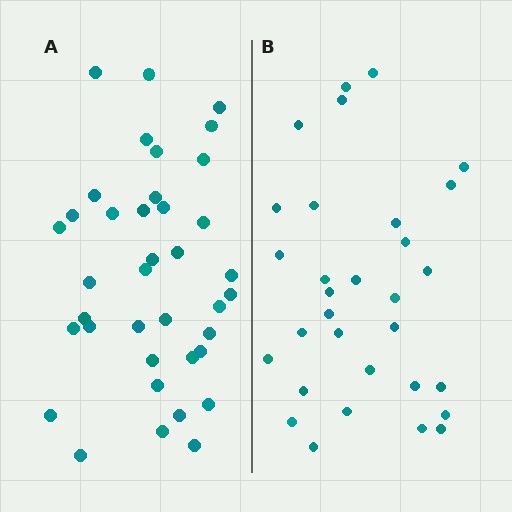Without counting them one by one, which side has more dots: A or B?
Region A (the left region) has more dots.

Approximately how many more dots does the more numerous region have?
Region A has roughly 8 or so more dots than region B.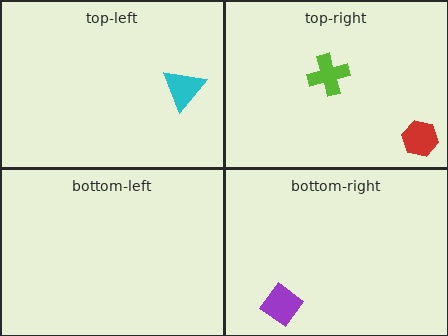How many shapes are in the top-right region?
2.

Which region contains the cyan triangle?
The top-left region.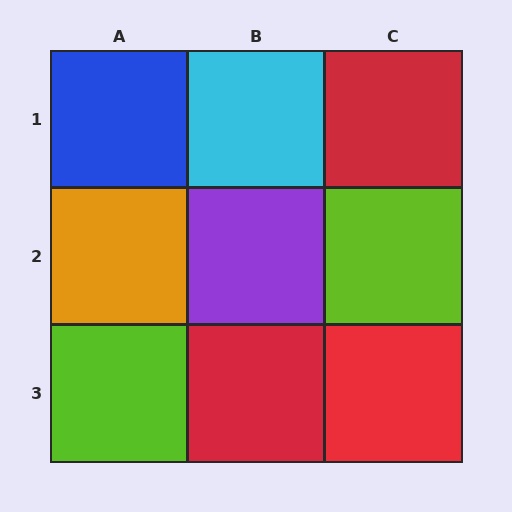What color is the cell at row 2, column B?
Purple.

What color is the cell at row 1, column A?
Blue.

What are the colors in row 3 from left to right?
Lime, red, red.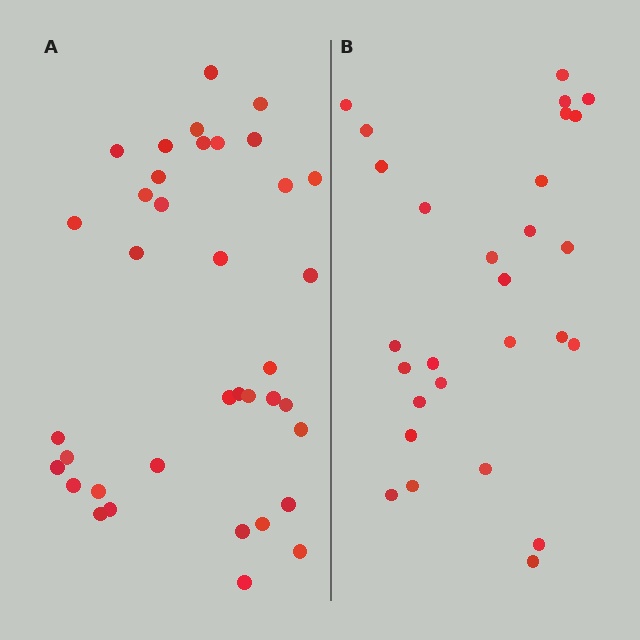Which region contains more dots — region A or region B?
Region A (the left region) has more dots.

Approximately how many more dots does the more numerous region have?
Region A has roughly 8 or so more dots than region B.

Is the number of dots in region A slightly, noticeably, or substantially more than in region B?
Region A has noticeably more, but not dramatically so. The ratio is roughly 1.3 to 1.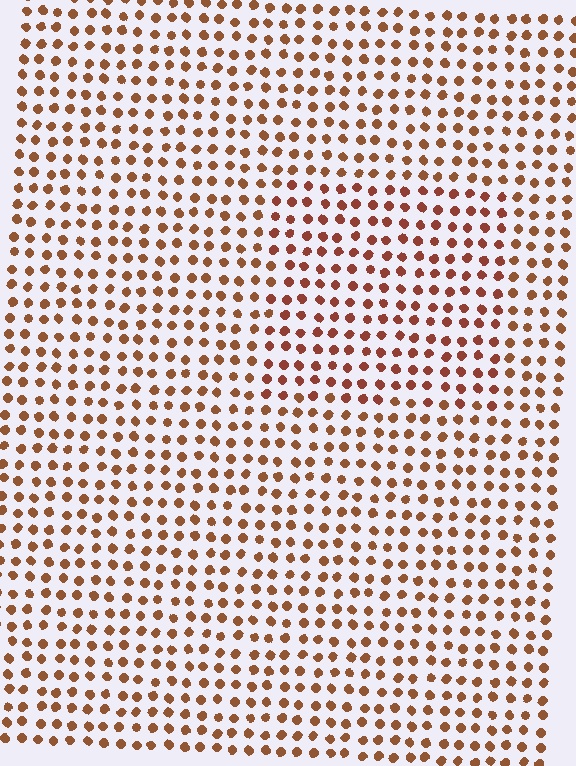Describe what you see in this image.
The image is filled with small brown elements in a uniform arrangement. A rectangle-shaped region is visible where the elements are tinted to a slightly different hue, forming a subtle color boundary.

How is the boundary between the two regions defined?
The boundary is defined purely by a slight shift in hue (about 16 degrees). Spacing, size, and orientation are identical on both sides.